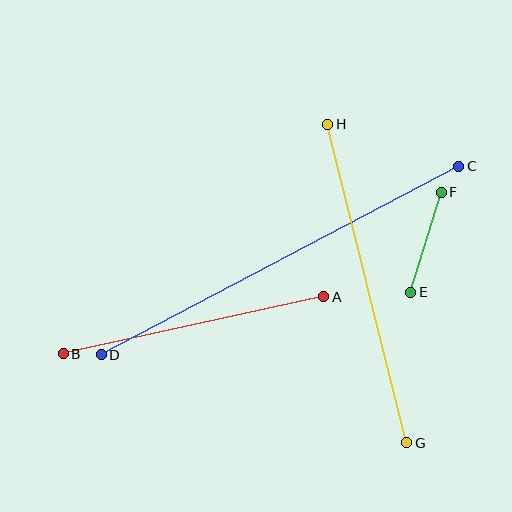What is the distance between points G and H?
The distance is approximately 328 pixels.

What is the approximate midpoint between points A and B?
The midpoint is at approximately (194, 325) pixels.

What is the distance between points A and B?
The distance is approximately 267 pixels.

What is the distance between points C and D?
The distance is approximately 404 pixels.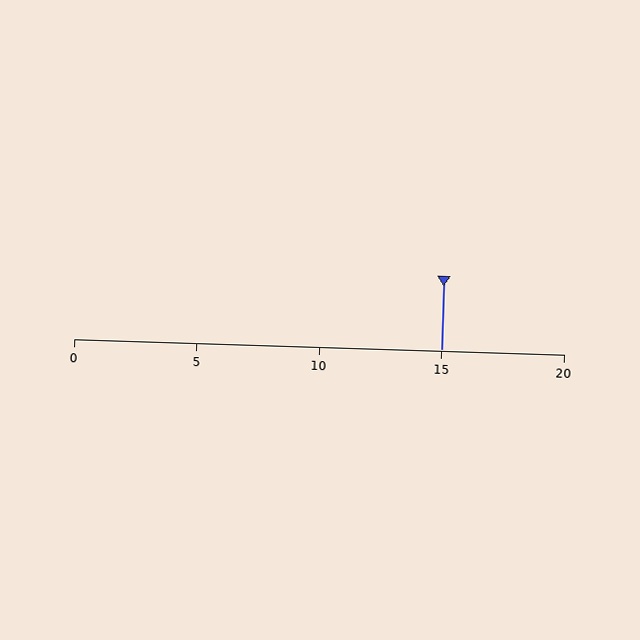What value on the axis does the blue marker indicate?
The marker indicates approximately 15.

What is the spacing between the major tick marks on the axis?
The major ticks are spaced 5 apart.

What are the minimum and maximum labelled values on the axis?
The axis runs from 0 to 20.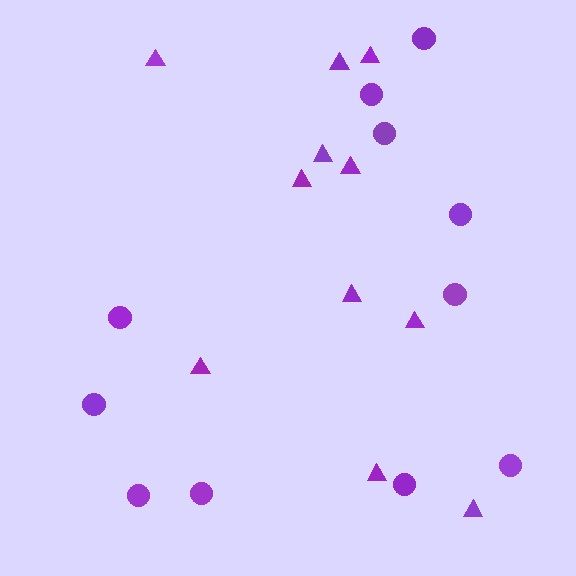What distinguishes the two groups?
There are 2 groups: one group of triangles (11) and one group of circles (11).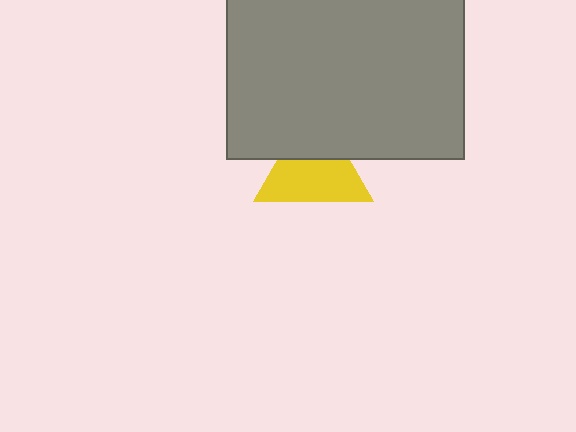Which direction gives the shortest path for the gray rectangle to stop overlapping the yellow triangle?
Moving up gives the shortest separation.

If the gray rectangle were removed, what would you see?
You would see the complete yellow triangle.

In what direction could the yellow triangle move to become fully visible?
The yellow triangle could move down. That would shift it out from behind the gray rectangle entirely.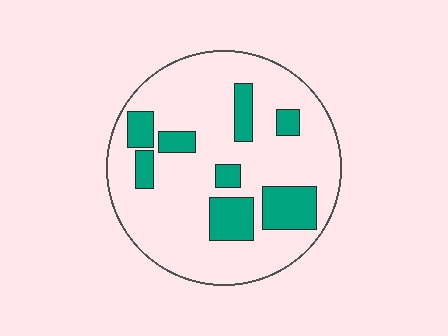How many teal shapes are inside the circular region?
8.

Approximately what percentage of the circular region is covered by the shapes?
Approximately 20%.